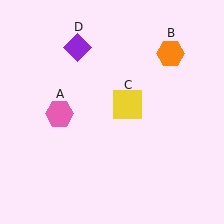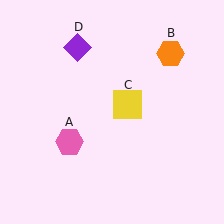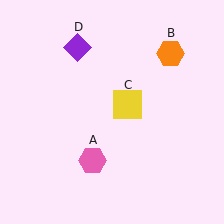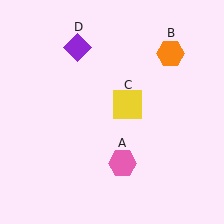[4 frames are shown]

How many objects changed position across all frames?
1 object changed position: pink hexagon (object A).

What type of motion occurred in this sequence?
The pink hexagon (object A) rotated counterclockwise around the center of the scene.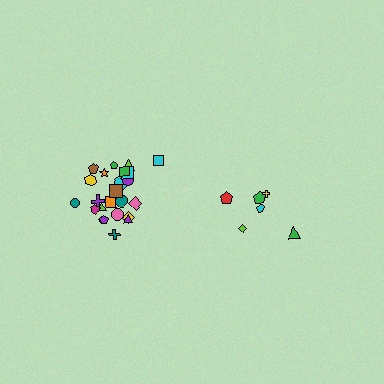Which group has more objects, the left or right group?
The left group.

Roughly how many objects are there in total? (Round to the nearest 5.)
Roughly 30 objects in total.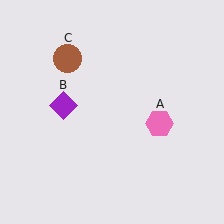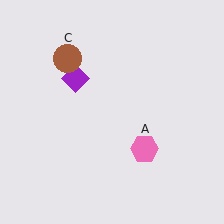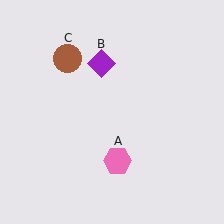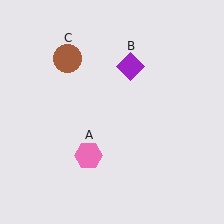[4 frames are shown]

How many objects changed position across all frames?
2 objects changed position: pink hexagon (object A), purple diamond (object B).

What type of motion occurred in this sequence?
The pink hexagon (object A), purple diamond (object B) rotated clockwise around the center of the scene.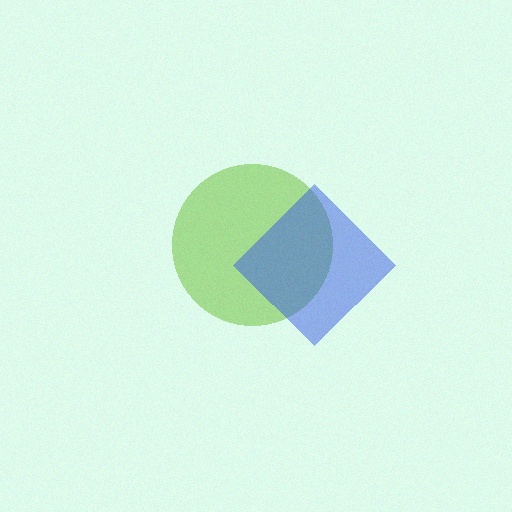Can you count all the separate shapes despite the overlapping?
Yes, there are 2 separate shapes.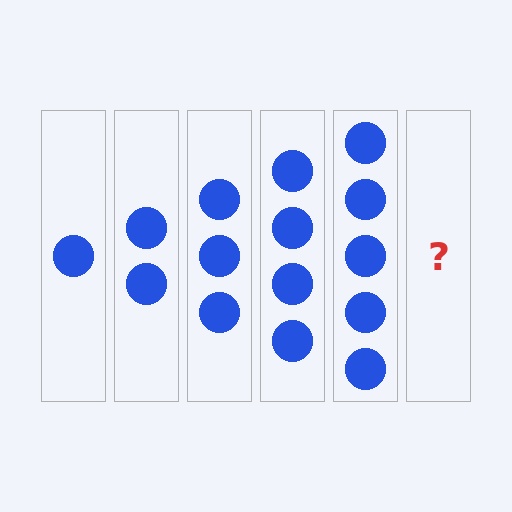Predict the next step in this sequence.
The next step is 6 circles.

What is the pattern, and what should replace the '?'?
The pattern is that each step adds one more circle. The '?' should be 6 circles.